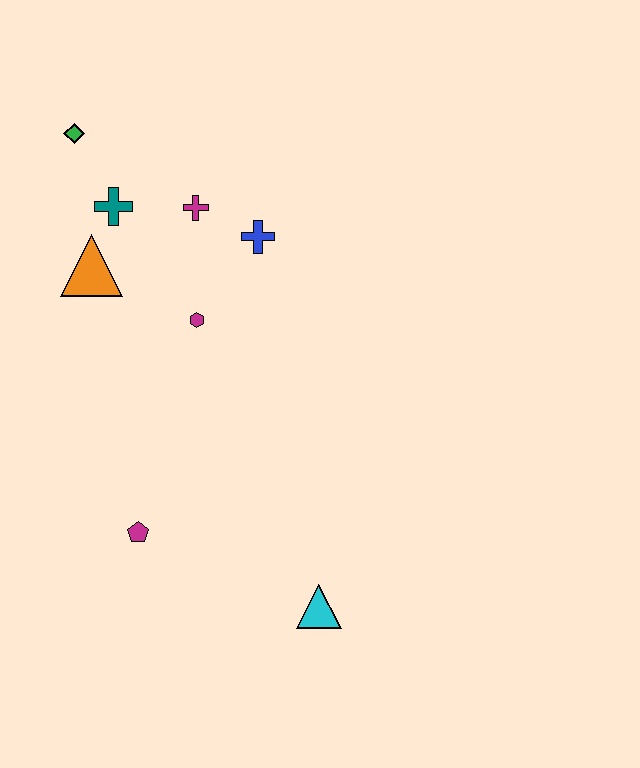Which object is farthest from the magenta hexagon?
The cyan triangle is farthest from the magenta hexagon.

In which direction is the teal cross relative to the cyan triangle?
The teal cross is above the cyan triangle.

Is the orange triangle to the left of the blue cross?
Yes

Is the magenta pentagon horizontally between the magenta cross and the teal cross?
Yes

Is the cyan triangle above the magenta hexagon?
No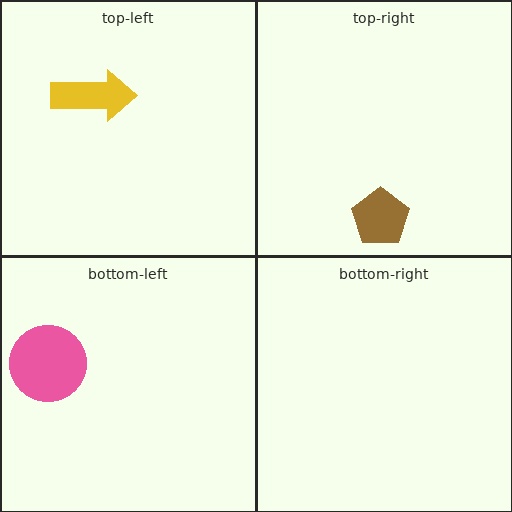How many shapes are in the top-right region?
1.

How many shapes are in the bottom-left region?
1.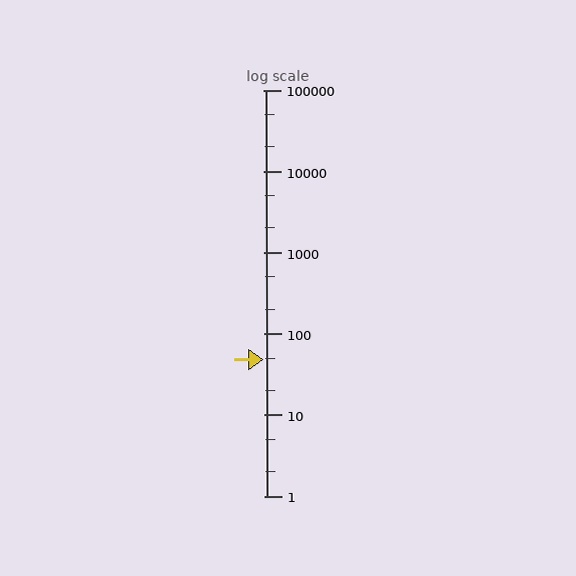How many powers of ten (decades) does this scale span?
The scale spans 5 decades, from 1 to 100000.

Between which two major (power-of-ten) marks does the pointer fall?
The pointer is between 10 and 100.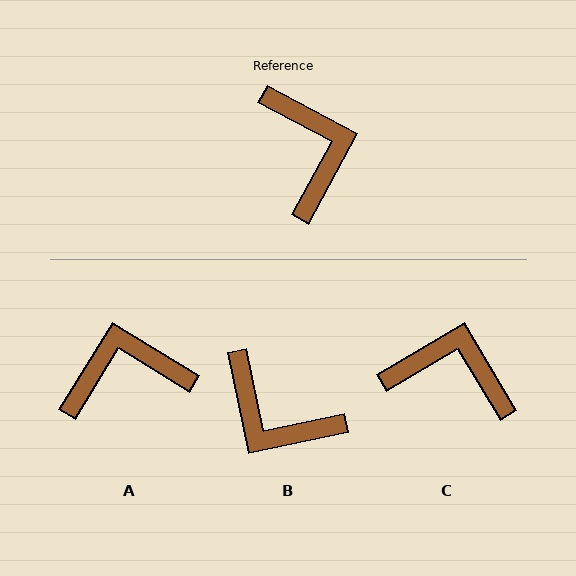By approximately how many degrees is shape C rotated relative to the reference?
Approximately 59 degrees counter-clockwise.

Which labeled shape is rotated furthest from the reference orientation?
B, about 140 degrees away.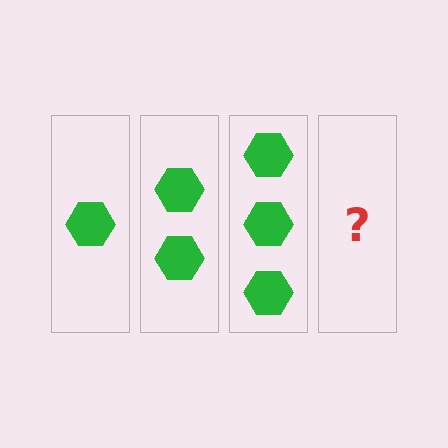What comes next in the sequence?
The next element should be 4 hexagons.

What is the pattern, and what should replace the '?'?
The pattern is that each step adds one more hexagon. The '?' should be 4 hexagons.